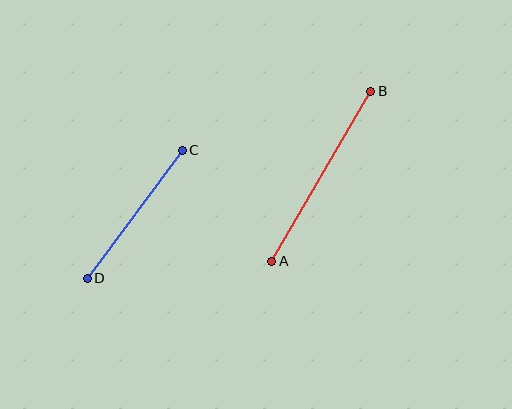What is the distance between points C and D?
The distance is approximately 160 pixels.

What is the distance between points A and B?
The distance is approximately 196 pixels.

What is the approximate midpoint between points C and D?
The midpoint is at approximately (135, 214) pixels.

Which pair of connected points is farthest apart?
Points A and B are farthest apart.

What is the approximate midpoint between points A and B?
The midpoint is at approximately (321, 176) pixels.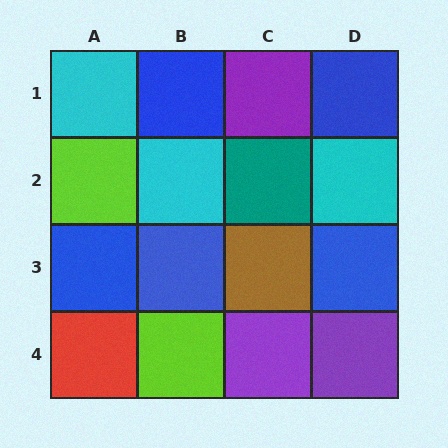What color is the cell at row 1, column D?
Blue.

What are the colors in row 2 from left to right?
Lime, cyan, teal, cyan.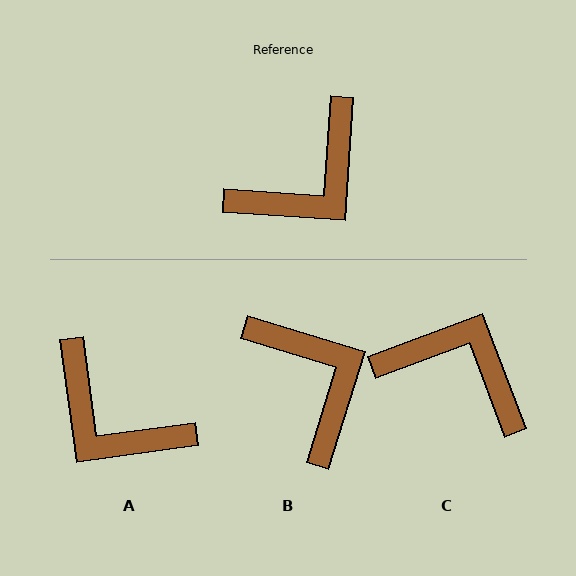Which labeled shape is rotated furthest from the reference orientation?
C, about 114 degrees away.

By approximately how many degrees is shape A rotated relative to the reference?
Approximately 78 degrees clockwise.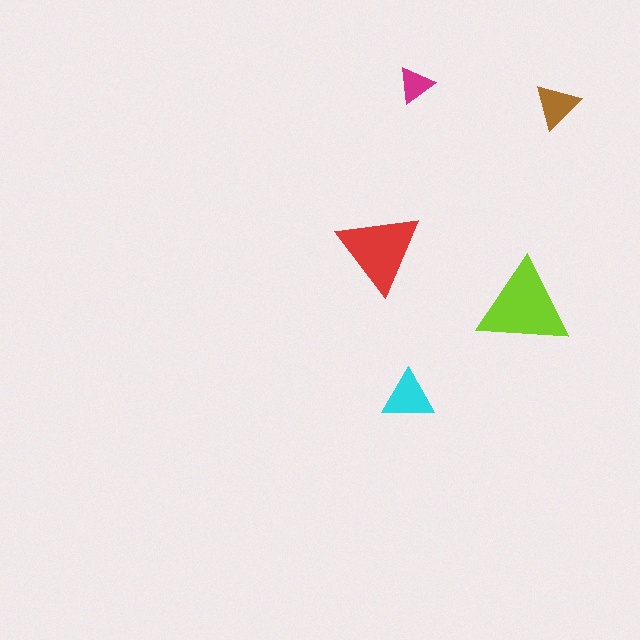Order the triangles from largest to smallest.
the lime one, the red one, the cyan one, the brown one, the magenta one.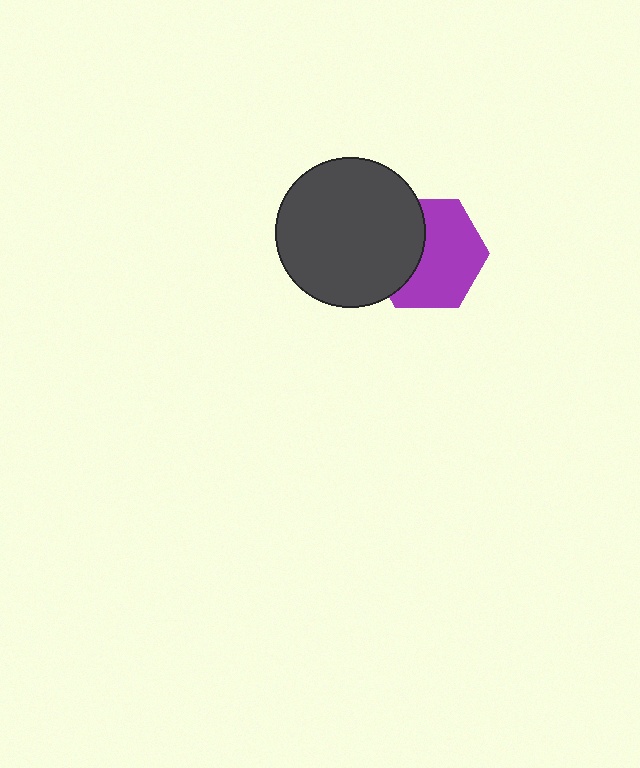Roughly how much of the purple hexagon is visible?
About half of it is visible (roughly 62%).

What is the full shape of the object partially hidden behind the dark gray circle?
The partially hidden object is a purple hexagon.